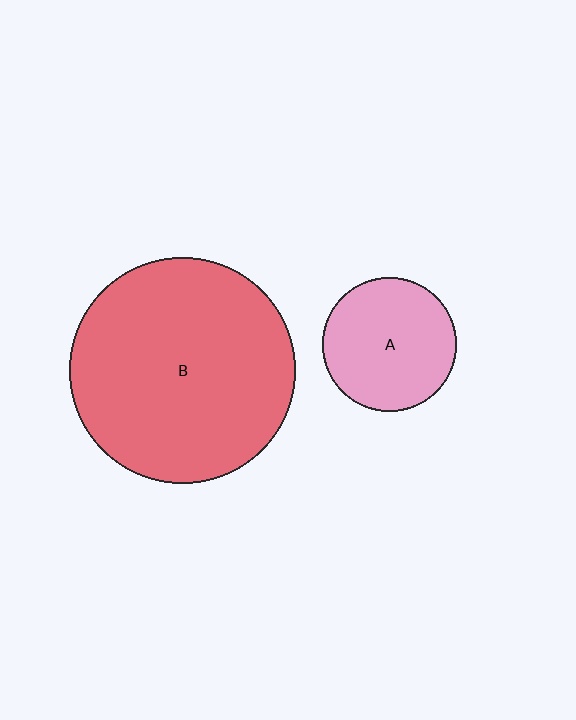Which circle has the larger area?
Circle B (red).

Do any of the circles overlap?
No, none of the circles overlap.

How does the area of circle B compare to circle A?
Approximately 2.9 times.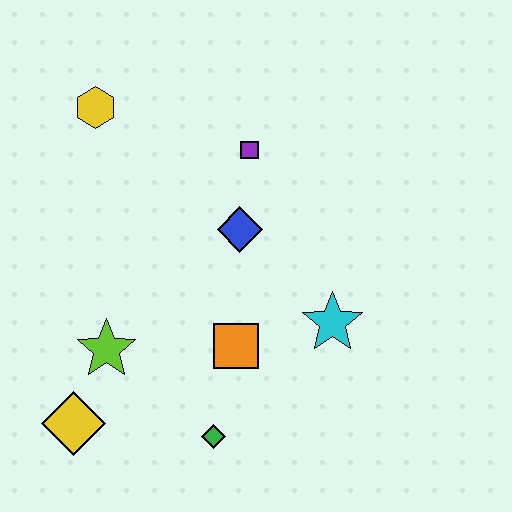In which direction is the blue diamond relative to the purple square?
The blue diamond is below the purple square.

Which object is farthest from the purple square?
The yellow diamond is farthest from the purple square.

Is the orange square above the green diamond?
Yes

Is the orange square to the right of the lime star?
Yes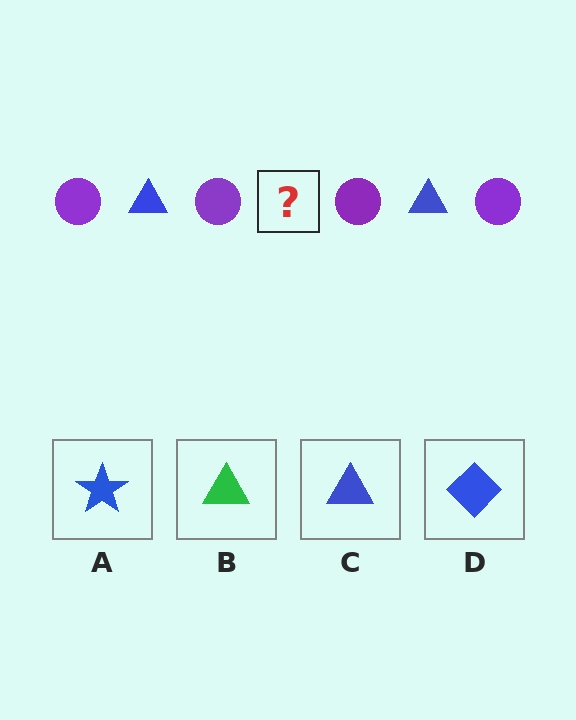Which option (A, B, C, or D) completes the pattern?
C.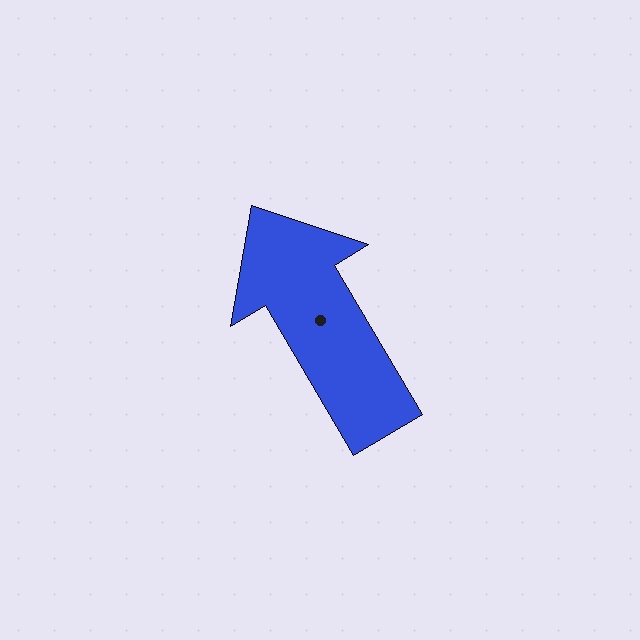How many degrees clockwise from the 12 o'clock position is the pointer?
Approximately 329 degrees.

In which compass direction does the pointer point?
Northwest.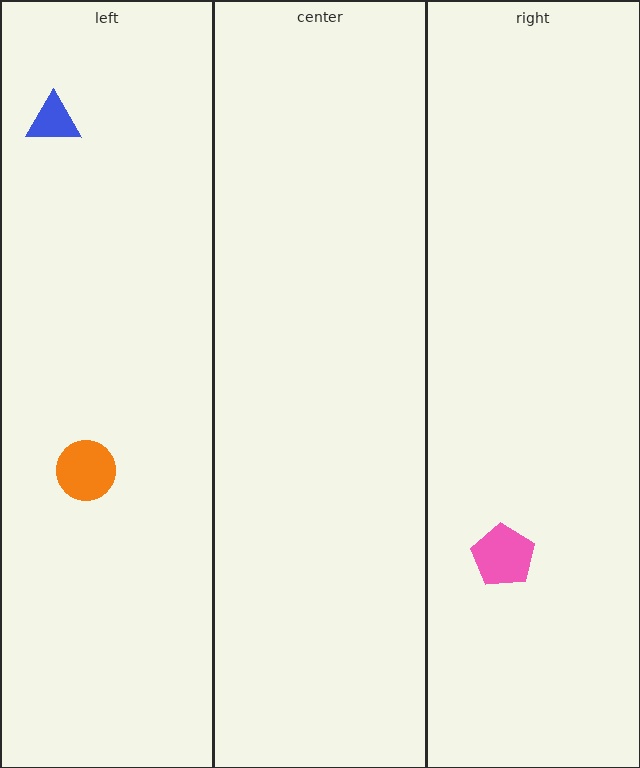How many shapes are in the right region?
1.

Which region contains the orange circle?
The left region.